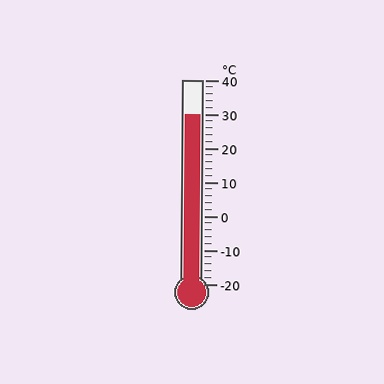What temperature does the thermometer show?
The thermometer shows approximately 30°C.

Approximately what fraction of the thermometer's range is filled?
The thermometer is filled to approximately 85% of its range.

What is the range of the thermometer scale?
The thermometer scale ranges from -20°C to 40°C.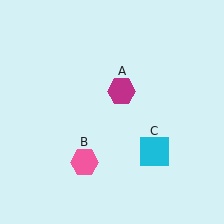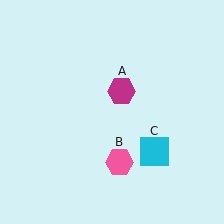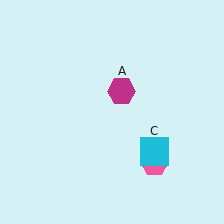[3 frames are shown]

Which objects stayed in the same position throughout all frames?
Magenta hexagon (object A) and cyan square (object C) remained stationary.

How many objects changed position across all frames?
1 object changed position: pink hexagon (object B).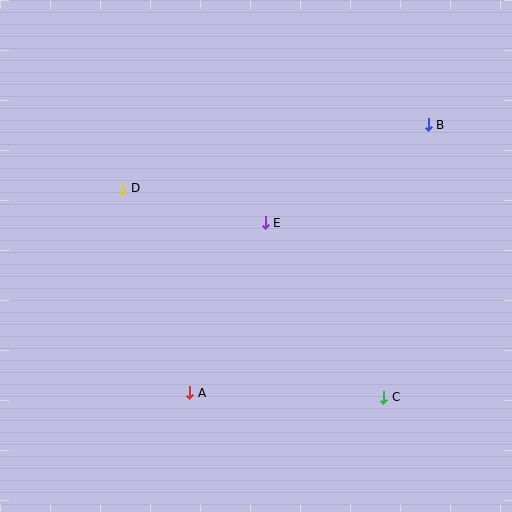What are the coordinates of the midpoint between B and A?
The midpoint between B and A is at (309, 259).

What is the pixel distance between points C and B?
The distance between C and B is 276 pixels.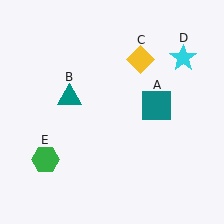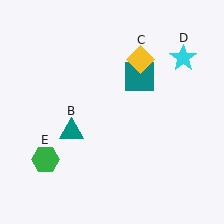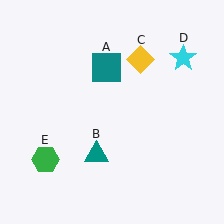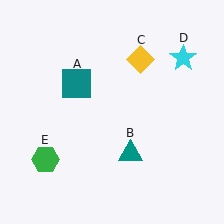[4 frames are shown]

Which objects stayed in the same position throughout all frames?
Yellow diamond (object C) and cyan star (object D) and green hexagon (object E) remained stationary.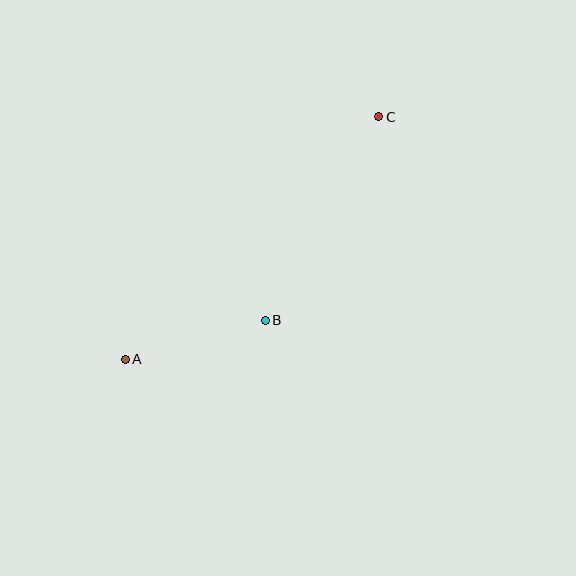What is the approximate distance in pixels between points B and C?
The distance between B and C is approximately 233 pixels.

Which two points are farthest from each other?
Points A and C are farthest from each other.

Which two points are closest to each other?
Points A and B are closest to each other.